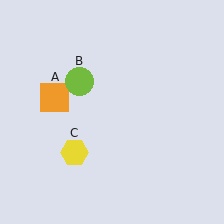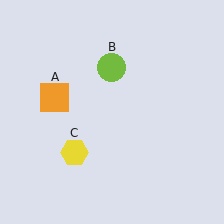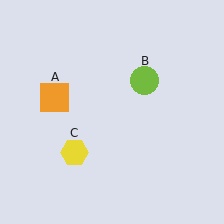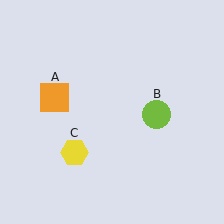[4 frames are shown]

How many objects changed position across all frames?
1 object changed position: lime circle (object B).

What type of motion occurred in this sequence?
The lime circle (object B) rotated clockwise around the center of the scene.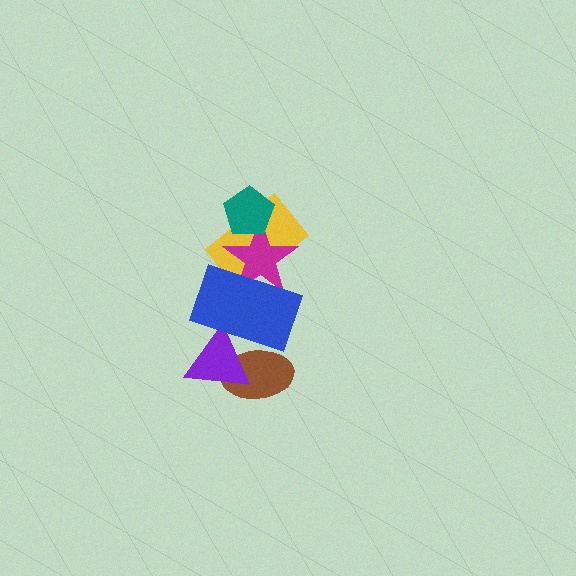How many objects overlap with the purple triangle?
2 objects overlap with the purple triangle.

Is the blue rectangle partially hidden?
No, no other shape covers it.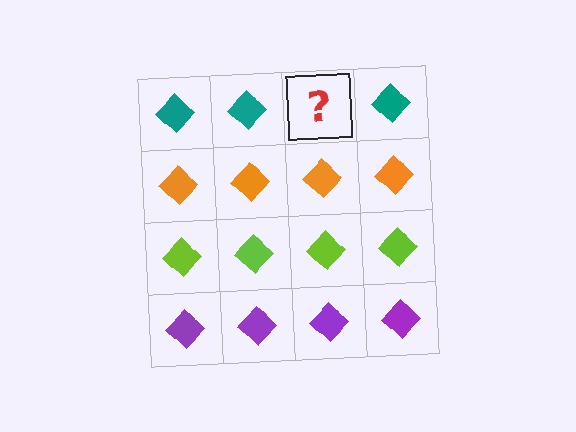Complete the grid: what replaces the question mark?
The question mark should be replaced with a teal diamond.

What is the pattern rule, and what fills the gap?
The rule is that each row has a consistent color. The gap should be filled with a teal diamond.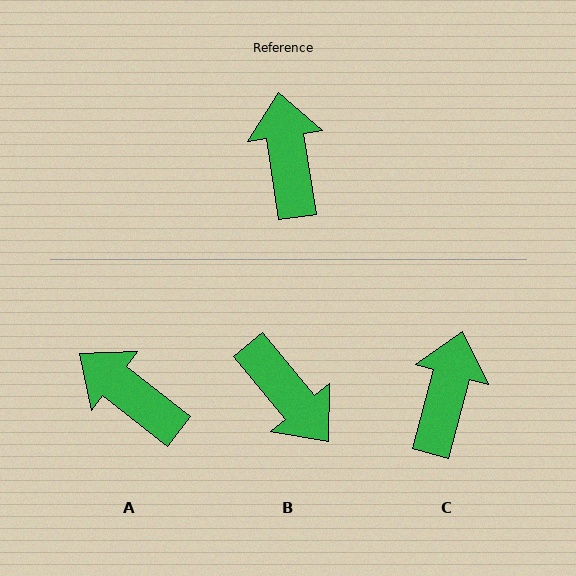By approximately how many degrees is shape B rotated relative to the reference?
Approximately 149 degrees clockwise.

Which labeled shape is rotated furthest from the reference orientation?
B, about 149 degrees away.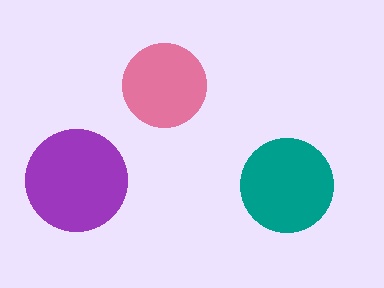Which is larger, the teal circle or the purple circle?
The purple one.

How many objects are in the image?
There are 3 objects in the image.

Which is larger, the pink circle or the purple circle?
The purple one.